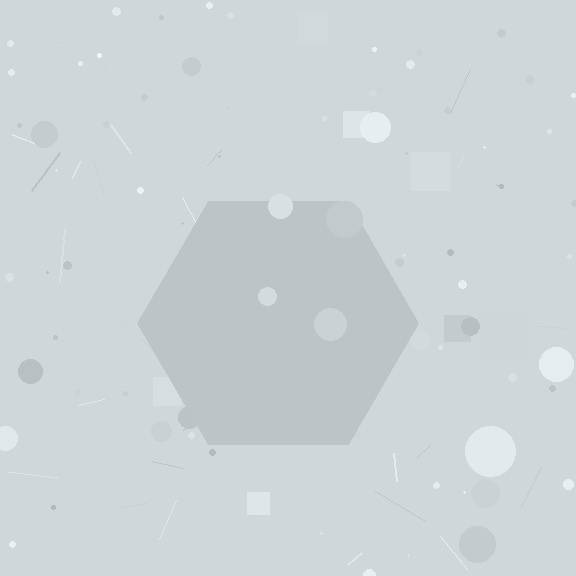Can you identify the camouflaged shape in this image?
The camouflaged shape is a hexagon.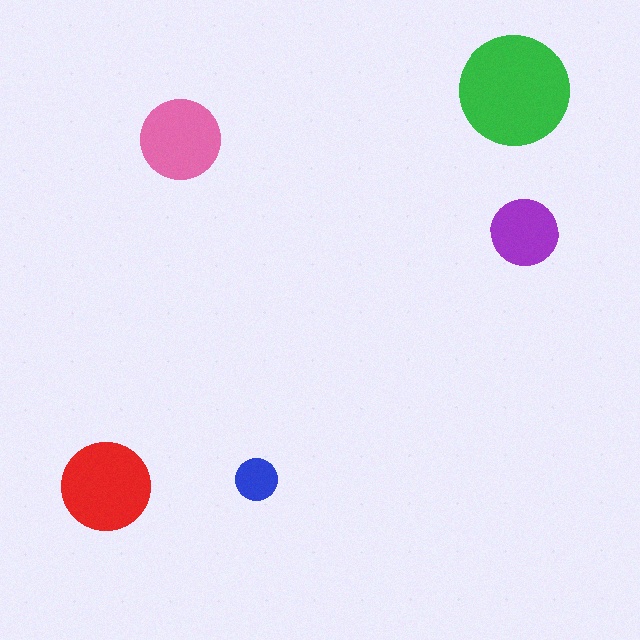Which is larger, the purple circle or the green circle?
The green one.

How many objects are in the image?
There are 5 objects in the image.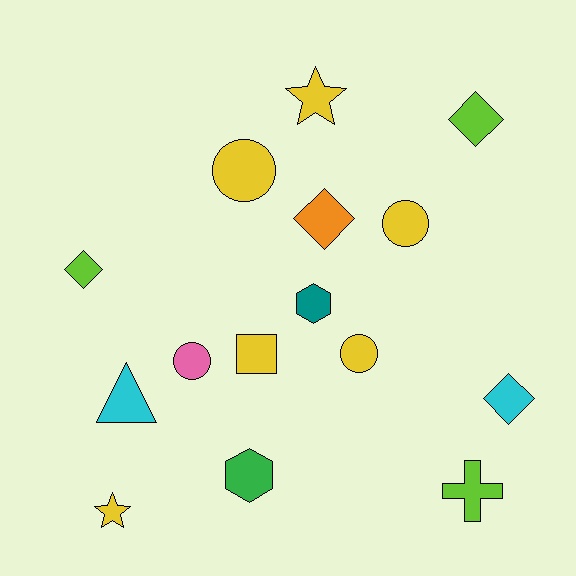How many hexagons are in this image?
There are 2 hexagons.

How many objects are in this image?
There are 15 objects.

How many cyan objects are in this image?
There are 2 cyan objects.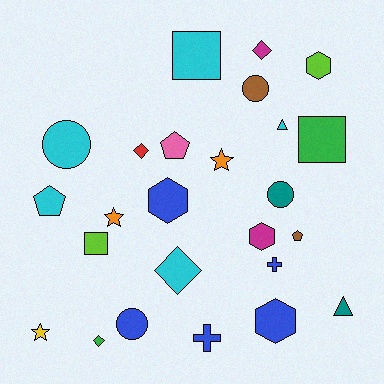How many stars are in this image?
There are 3 stars.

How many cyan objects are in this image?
There are 5 cyan objects.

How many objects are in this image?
There are 25 objects.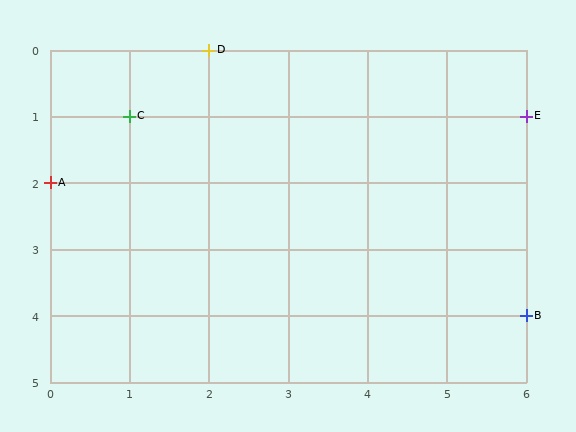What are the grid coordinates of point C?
Point C is at grid coordinates (1, 1).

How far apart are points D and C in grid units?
Points D and C are 1 column and 1 row apart (about 1.4 grid units diagonally).